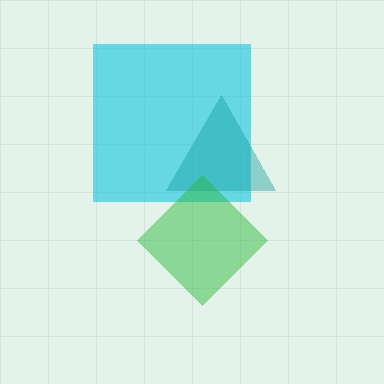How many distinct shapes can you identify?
There are 3 distinct shapes: a cyan square, a teal triangle, a green diamond.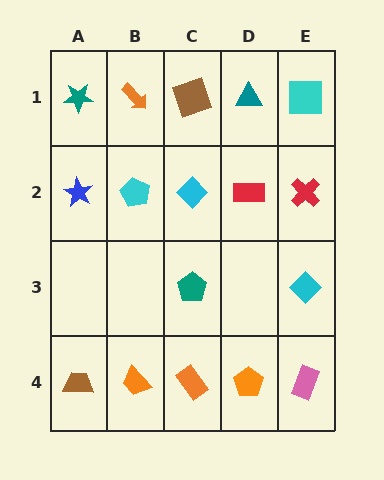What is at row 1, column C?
A brown square.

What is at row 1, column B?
An orange arrow.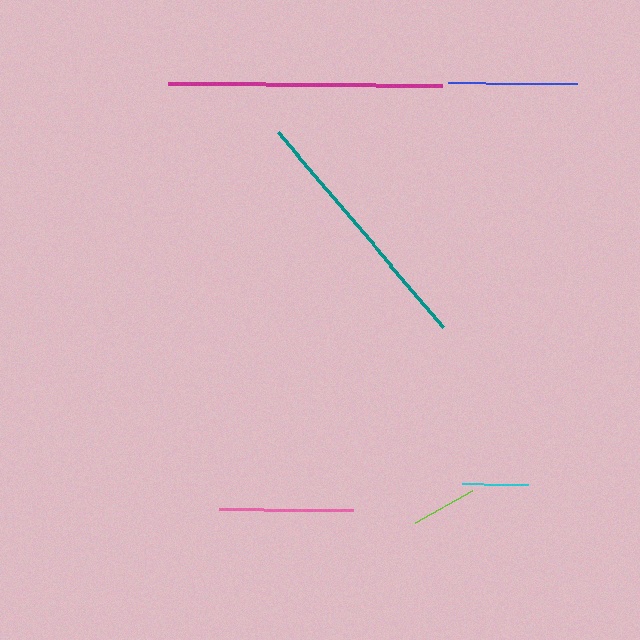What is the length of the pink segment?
The pink segment is approximately 134 pixels long.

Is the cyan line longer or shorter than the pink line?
The pink line is longer than the cyan line.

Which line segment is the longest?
The magenta line is the longest at approximately 274 pixels.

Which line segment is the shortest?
The lime line is the shortest at approximately 65 pixels.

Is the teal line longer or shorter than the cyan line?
The teal line is longer than the cyan line.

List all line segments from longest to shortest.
From longest to shortest: magenta, teal, pink, blue, cyan, lime.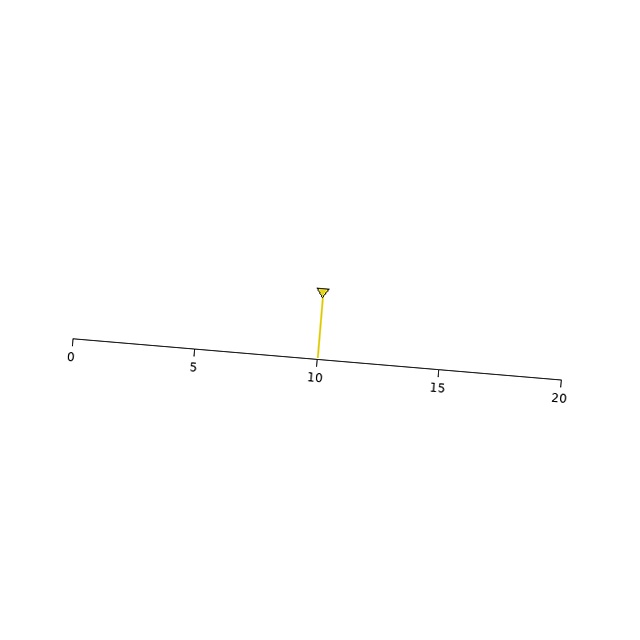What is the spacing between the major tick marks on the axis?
The major ticks are spaced 5 apart.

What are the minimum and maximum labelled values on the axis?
The axis runs from 0 to 20.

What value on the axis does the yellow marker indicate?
The marker indicates approximately 10.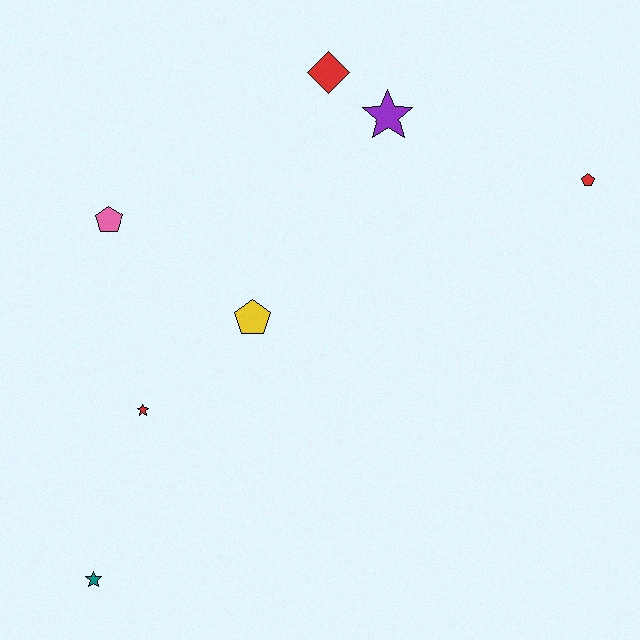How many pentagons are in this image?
There are 3 pentagons.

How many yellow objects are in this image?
There is 1 yellow object.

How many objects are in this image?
There are 7 objects.